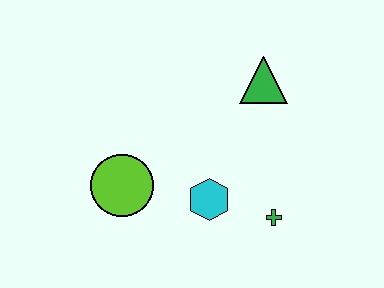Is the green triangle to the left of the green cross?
Yes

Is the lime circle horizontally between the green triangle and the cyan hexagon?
No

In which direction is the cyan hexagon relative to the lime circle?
The cyan hexagon is to the right of the lime circle.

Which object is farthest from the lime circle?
The green triangle is farthest from the lime circle.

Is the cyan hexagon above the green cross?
Yes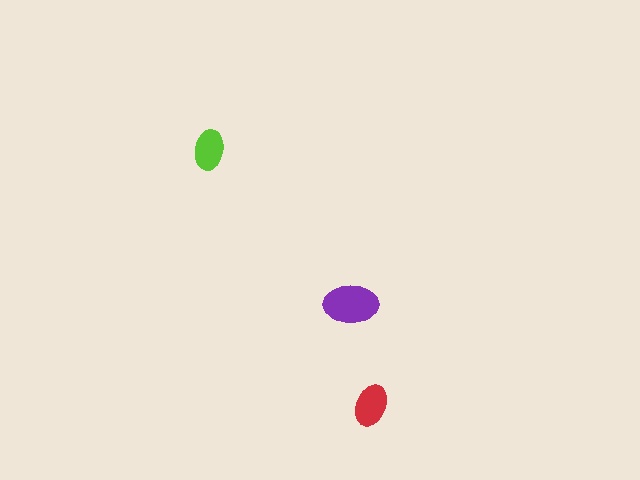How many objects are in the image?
There are 3 objects in the image.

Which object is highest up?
The lime ellipse is topmost.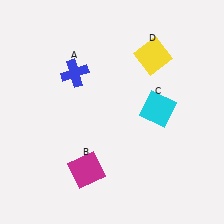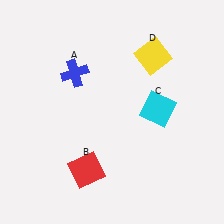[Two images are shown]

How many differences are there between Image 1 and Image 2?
There is 1 difference between the two images.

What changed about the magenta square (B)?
In Image 1, B is magenta. In Image 2, it changed to red.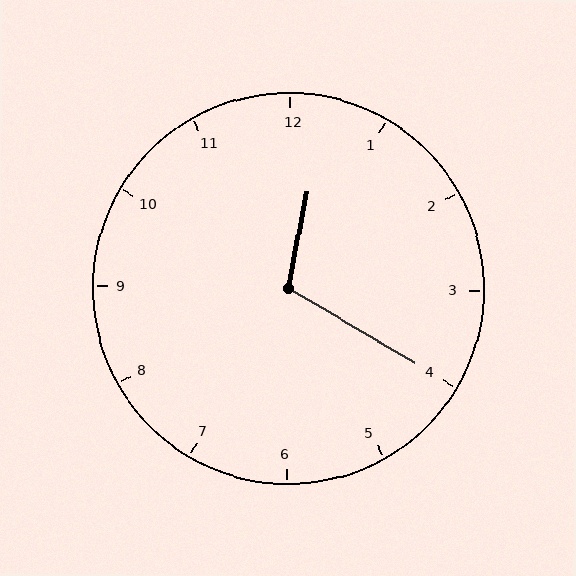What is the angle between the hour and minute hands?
Approximately 110 degrees.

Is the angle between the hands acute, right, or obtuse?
It is obtuse.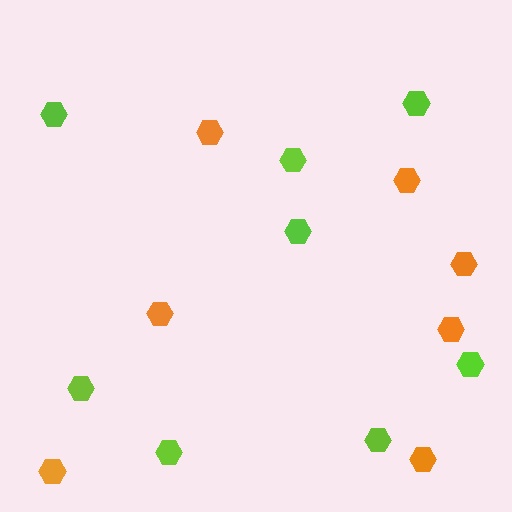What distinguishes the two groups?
There are 2 groups: one group of orange hexagons (7) and one group of lime hexagons (8).